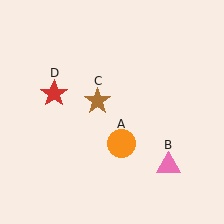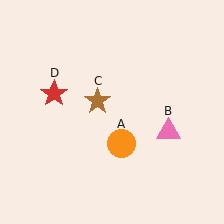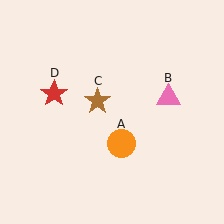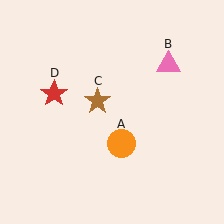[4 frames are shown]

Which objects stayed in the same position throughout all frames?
Orange circle (object A) and brown star (object C) and red star (object D) remained stationary.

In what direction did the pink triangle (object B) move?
The pink triangle (object B) moved up.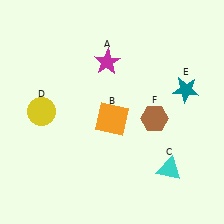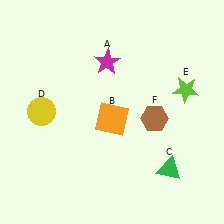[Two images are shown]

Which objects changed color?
C changed from cyan to green. E changed from teal to lime.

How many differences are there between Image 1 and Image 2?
There are 2 differences between the two images.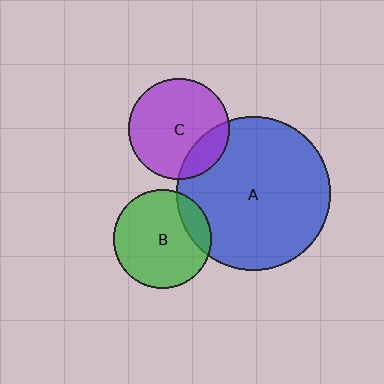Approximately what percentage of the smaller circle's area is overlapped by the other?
Approximately 15%.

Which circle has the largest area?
Circle A (blue).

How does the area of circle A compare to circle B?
Approximately 2.4 times.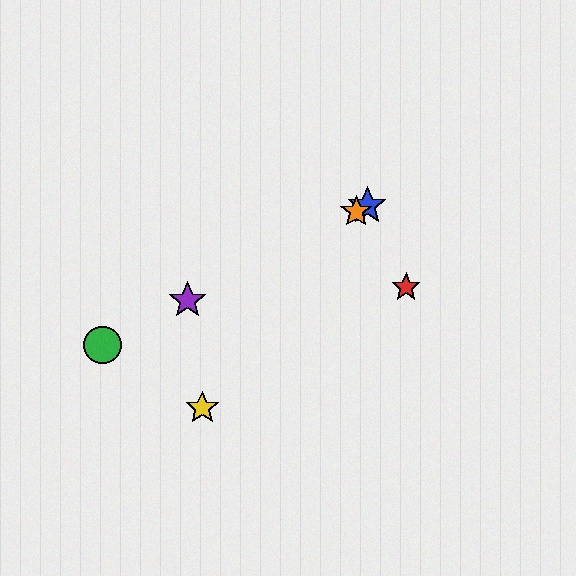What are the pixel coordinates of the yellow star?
The yellow star is at (202, 408).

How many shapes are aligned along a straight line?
4 shapes (the blue star, the green circle, the purple star, the orange star) are aligned along a straight line.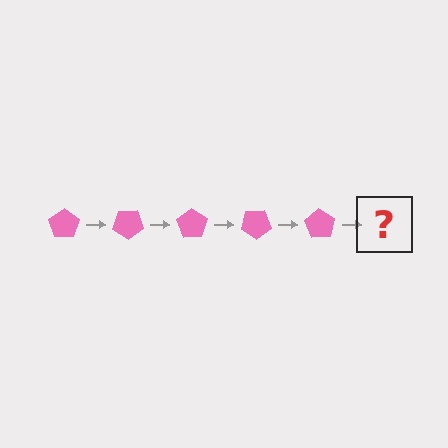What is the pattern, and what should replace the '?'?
The pattern is that the pentagon rotates 35 degrees each step. The '?' should be a pink pentagon rotated 175 degrees.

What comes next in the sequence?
The next element should be a pink pentagon rotated 175 degrees.